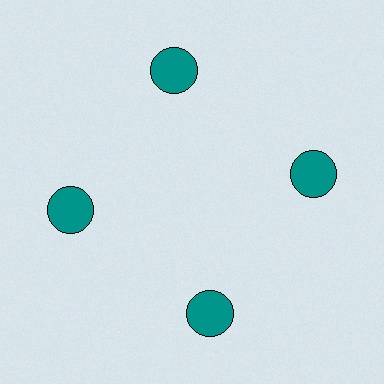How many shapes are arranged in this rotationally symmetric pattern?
There are 4 shapes, arranged in 4 groups of 1.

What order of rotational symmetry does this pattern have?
This pattern has 4-fold rotational symmetry.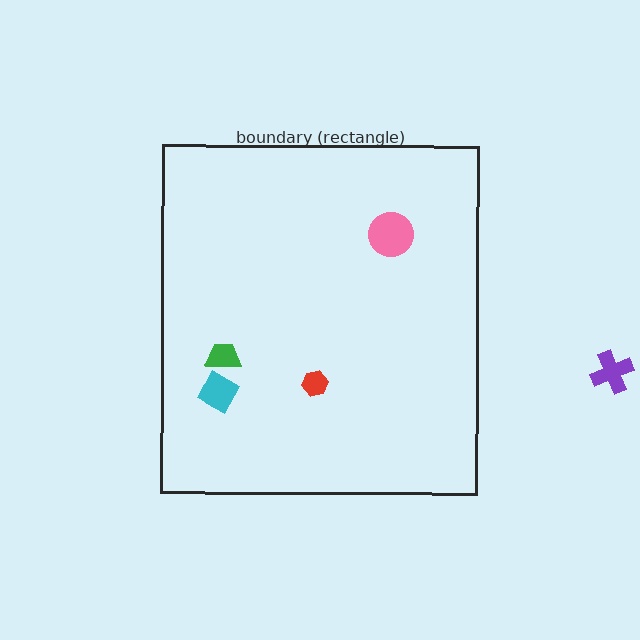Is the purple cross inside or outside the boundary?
Outside.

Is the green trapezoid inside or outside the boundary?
Inside.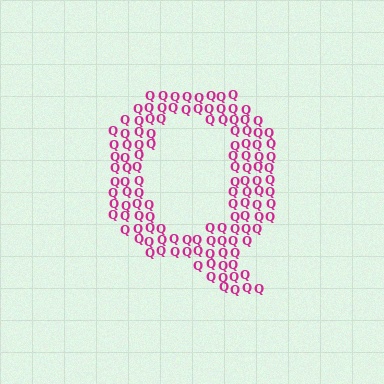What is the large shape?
The large shape is the letter Q.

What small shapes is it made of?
It is made of small letter Q's.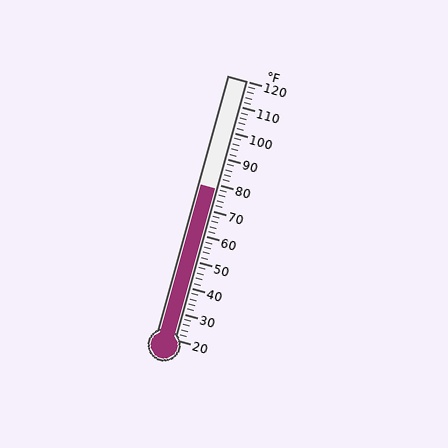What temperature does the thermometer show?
The thermometer shows approximately 78°F.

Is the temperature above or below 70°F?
The temperature is above 70°F.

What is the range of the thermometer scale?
The thermometer scale ranges from 20°F to 120°F.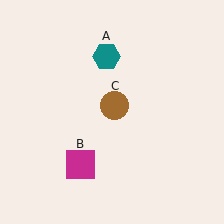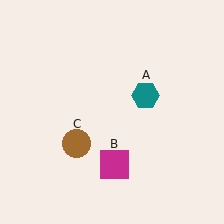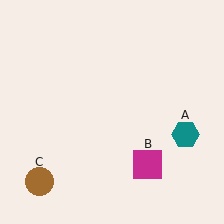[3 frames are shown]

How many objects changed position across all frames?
3 objects changed position: teal hexagon (object A), magenta square (object B), brown circle (object C).